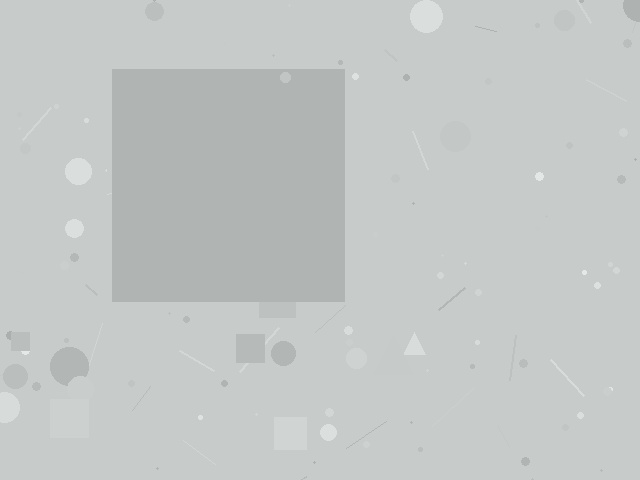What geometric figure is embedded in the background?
A square is embedded in the background.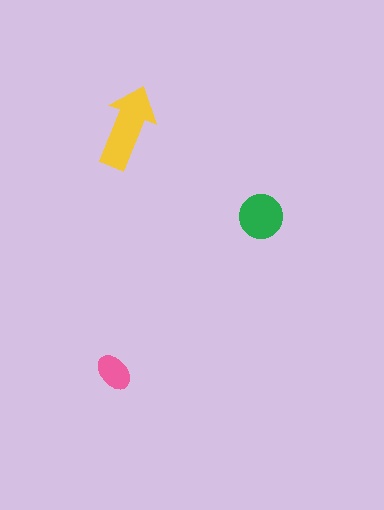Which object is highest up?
The yellow arrow is topmost.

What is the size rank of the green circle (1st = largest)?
2nd.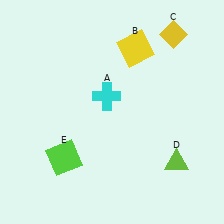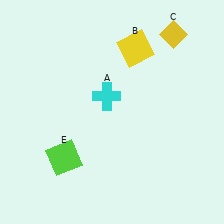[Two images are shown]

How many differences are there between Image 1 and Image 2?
There is 1 difference between the two images.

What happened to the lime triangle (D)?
The lime triangle (D) was removed in Image 2. It was in the bottom-right area of Image 1.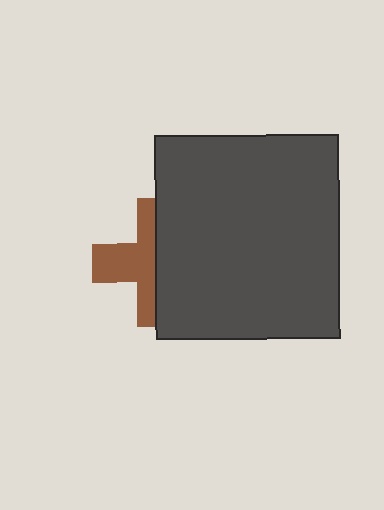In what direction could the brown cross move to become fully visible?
The brown cross could move left. That would shift it out from behind the dark gray rectangle entirely.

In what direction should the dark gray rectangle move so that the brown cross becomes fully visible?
The dark gray rectangle should move right. That is the shortest direction to clear the overlap and leave the brown cross fully visible.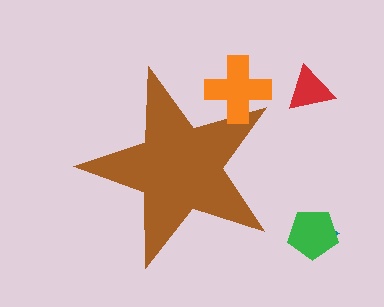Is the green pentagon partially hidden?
No, the green pentagon is fully visible.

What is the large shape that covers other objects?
A brown star.